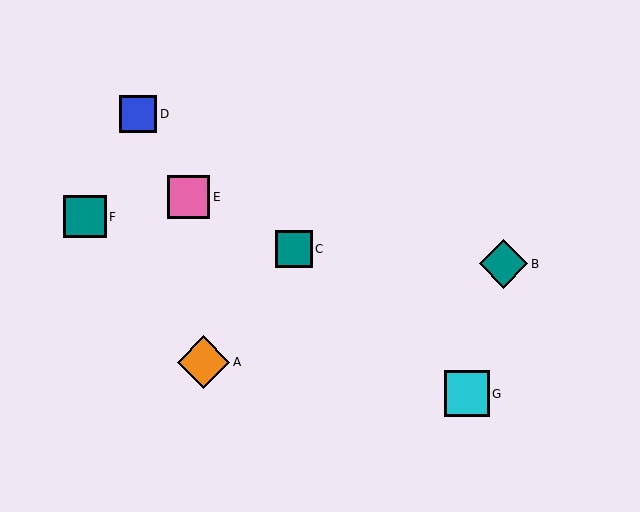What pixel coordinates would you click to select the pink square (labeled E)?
Click at (189, 197) to select the pink square E.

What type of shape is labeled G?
Shape G is a cyan square.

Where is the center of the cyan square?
The center of the cyan square is at (467, 394).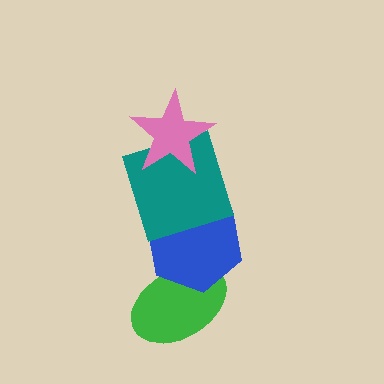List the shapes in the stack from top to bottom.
From top to bottom: the pink star, the teal square, the blue hexagon, the green ellipse.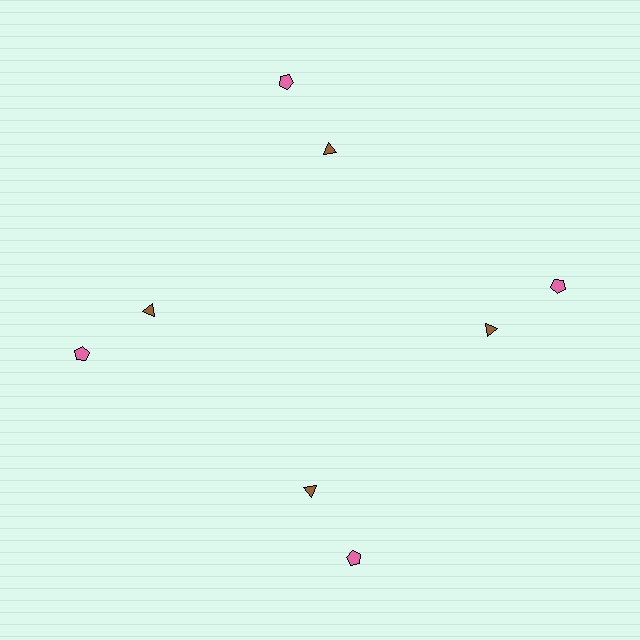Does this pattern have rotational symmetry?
Yes, this pattern has 4-fold rotational symmetry. It looks the same after rotating 90 degrees around the center.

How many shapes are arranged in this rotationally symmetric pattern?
There are 8 shapes, arranged in 4 groups of 2.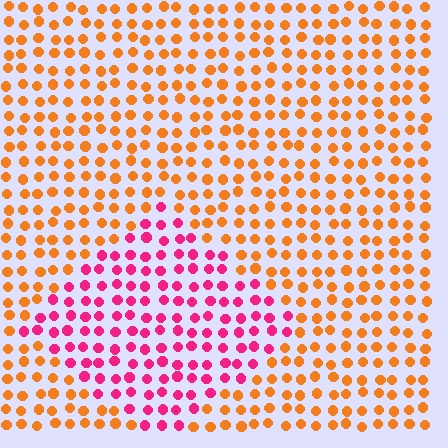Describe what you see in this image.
The image is filled with small orange elements in a uniform arrangement. A diamond-shaped region is visible where the elements are tinted to a slightly different hue, forming a subtle color boundary.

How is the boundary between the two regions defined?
The boundary is defined purely by a slight shift in hue (about 56 degrees). Spacing, size, and orientation are identical on both sides.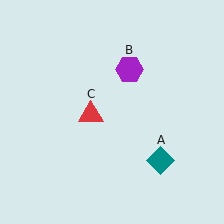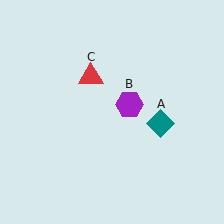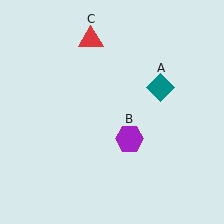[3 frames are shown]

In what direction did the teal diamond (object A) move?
The teal diamond (object A) moved up.